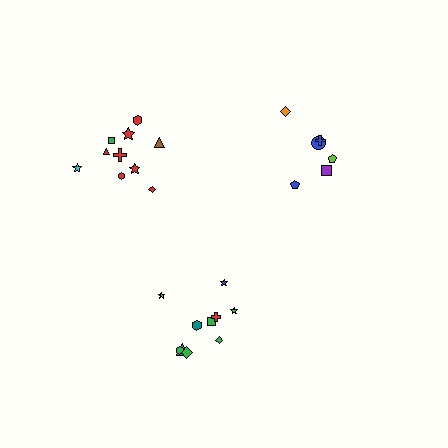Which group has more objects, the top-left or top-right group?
The top-left group.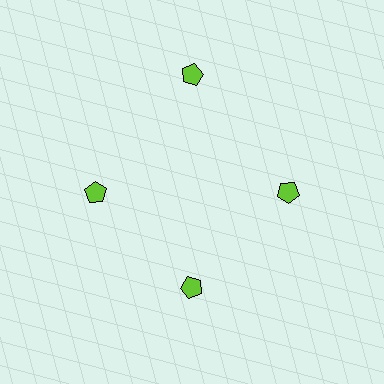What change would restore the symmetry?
The symmetry would be restored by moving it inward, back onto the ring so that all 4 pentagons sit at equal angles and equal distance from the center.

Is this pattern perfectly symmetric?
No. The 4 lime pentagons are arranged in a ring, but one element near the 12 o'clock position is pushed outward from the center, breaking the 4-fold rotational symmetry.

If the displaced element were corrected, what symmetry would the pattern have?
It would have 4-fold rotational symmetry — the pattern would map onto itself every 90 degrees.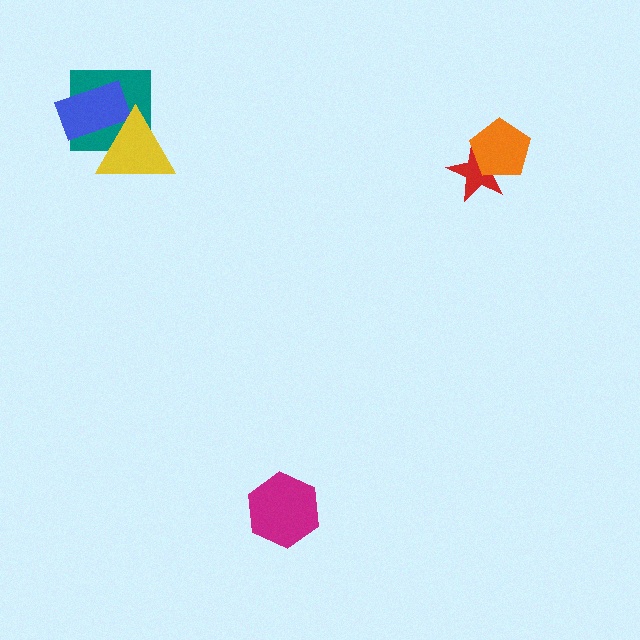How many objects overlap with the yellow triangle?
2 objects overlap with the yellow triangle.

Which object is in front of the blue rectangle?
The yellow triangle is in front of the blue rectangle.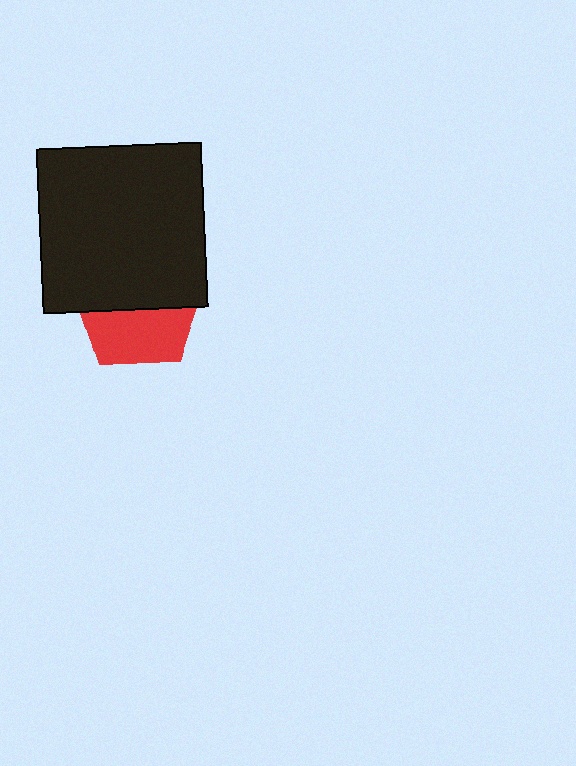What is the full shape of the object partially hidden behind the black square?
The partially hidden object is a red pentagon.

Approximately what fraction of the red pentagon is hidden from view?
Roughly 54% of the red pentagon is hidden behind the black square.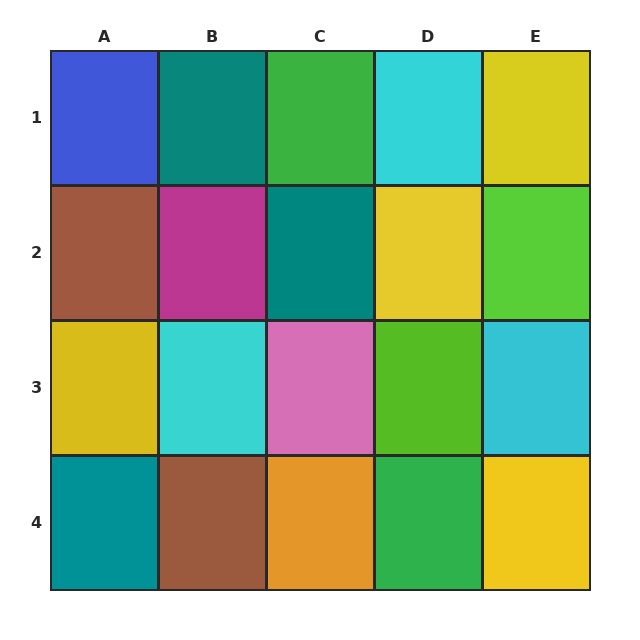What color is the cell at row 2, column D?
Yellow.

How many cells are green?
2 cells are green.